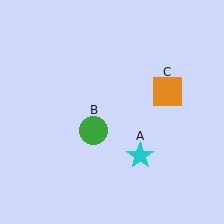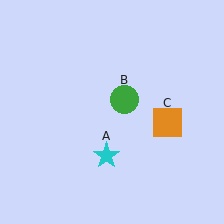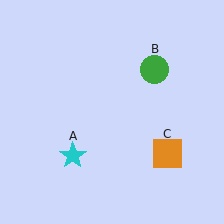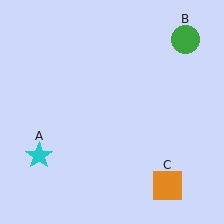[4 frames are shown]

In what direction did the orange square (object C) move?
The orange square (object C) moved down.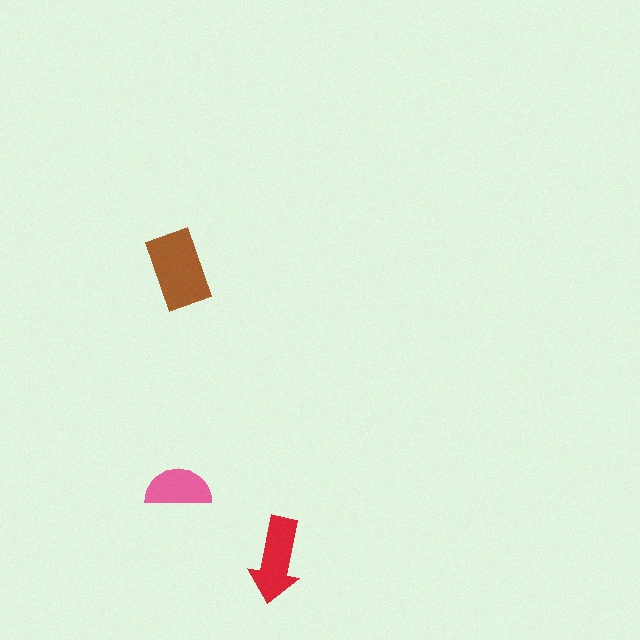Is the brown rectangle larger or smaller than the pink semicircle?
Larger.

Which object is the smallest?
The pink semicircle.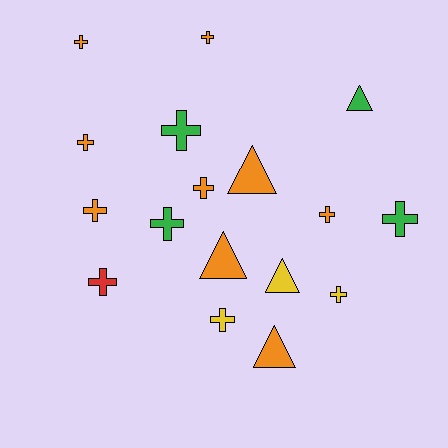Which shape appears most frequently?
Cross, with 12 objects.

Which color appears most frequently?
Orange, with 9 objects.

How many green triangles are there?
There is 1 green triangle.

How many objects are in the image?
There are 17 objects.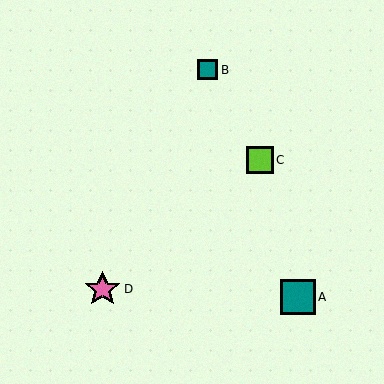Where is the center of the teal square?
The center of the teal square is at (298, 297).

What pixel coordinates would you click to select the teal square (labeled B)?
Click at (207, 70) to select the teal square B.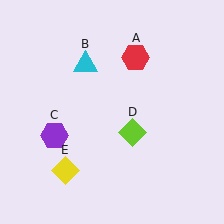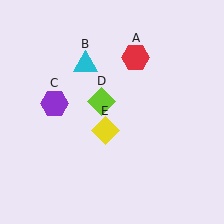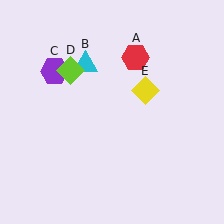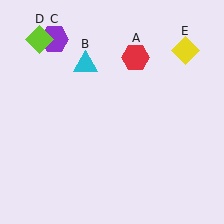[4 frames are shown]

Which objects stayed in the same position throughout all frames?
Red hexagon (object A) and cyan triangle (object B) remained stationary.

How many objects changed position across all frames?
3 objects changed position: purple hexagon (object C), lime diamond (object D), yellow diamond (object E).